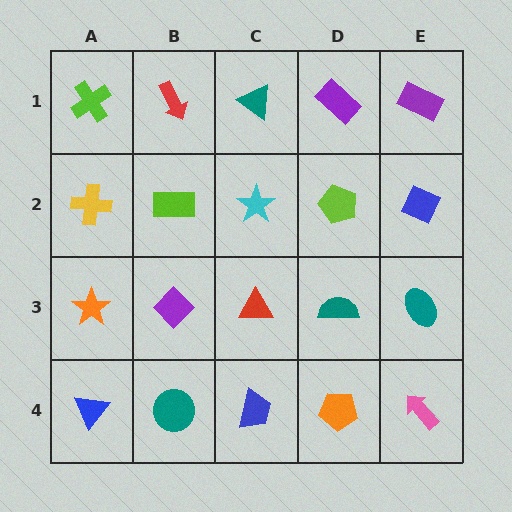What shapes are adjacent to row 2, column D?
A purple rectangle (row 1, column D), a teal semicircle (row 3, column D), a cyan star (row 2, column C), a blue diamond (row 2, column E).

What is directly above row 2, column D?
A purple rectangle.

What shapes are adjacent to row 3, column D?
A lime pentagon (row 2, column D), an orange pentagon (row 4, column D), a red triangle (row 3, column C), a teal ellipse (row 3, column E).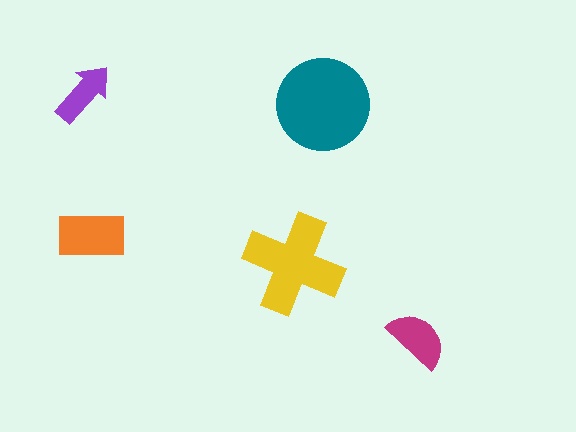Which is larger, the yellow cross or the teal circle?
The teal circle.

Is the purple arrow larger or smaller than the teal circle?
Smaller.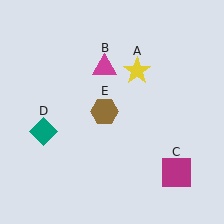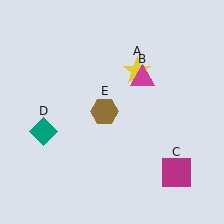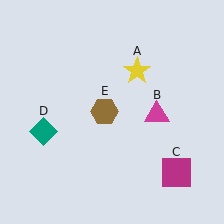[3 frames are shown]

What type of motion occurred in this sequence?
The magenta triangle (object B) rotated clockwise around the center of the scene.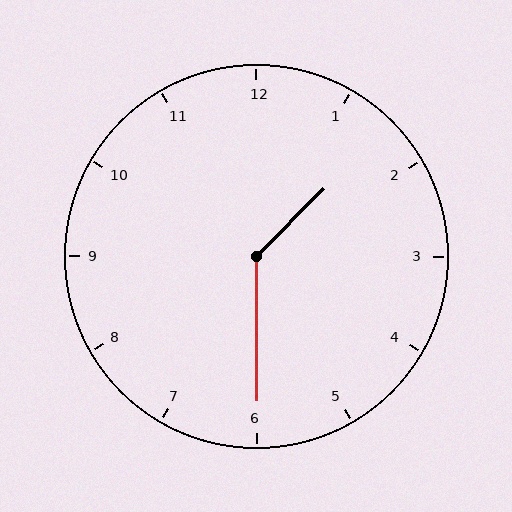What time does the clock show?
1:30.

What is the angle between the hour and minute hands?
Approximately 135 degrees.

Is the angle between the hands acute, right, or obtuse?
It is obtuse.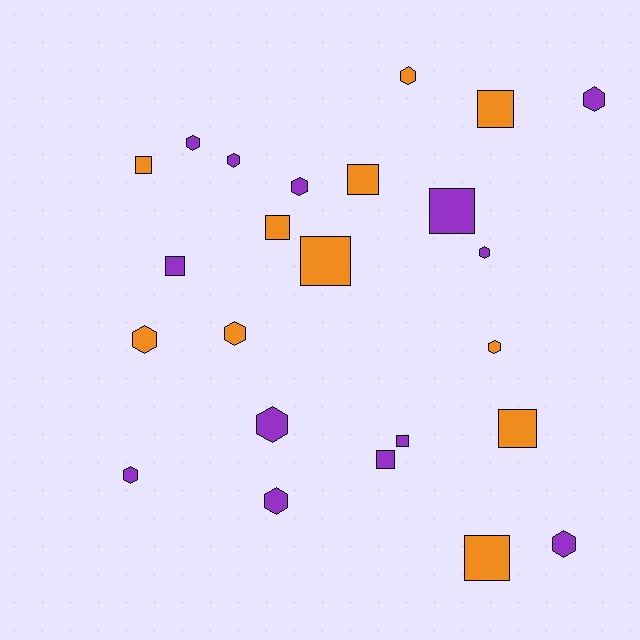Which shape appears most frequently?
Hexagon, with 13 objects.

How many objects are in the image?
There are 24 objects.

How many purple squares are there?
There are 4 purple squares.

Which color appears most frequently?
Purple, with 13 objects.